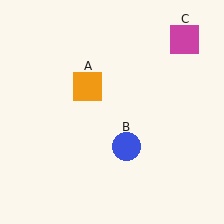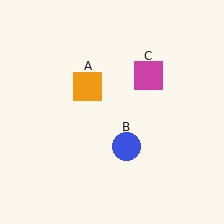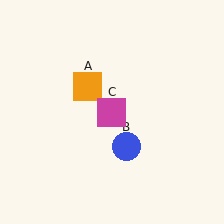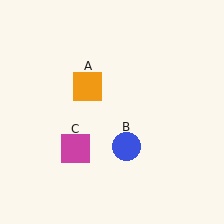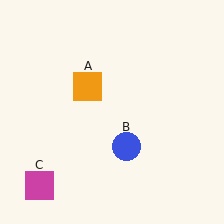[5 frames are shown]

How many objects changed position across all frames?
1 object changed position: magenta square (object C).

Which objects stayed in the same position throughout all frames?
Orange square (object A) and blue circle (object B) remained stationary.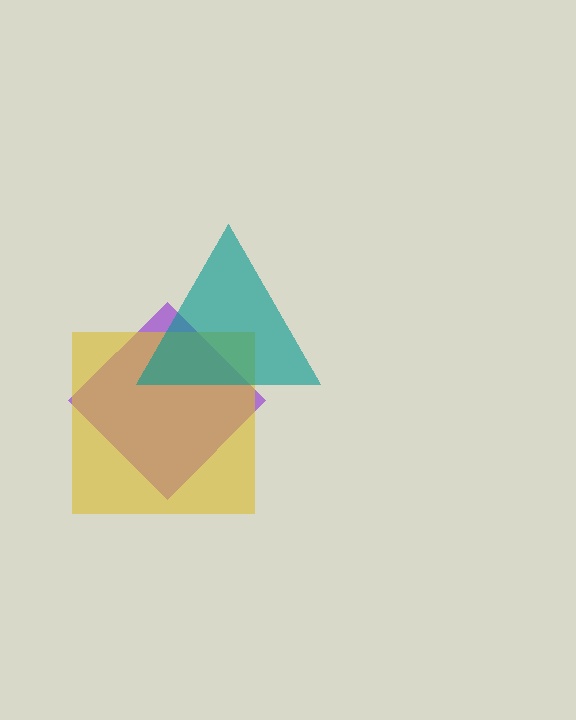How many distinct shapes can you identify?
There are 3 distinct shapes: a purple diamond, a yellow square, a teal triangle.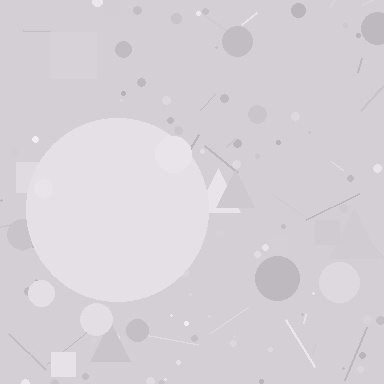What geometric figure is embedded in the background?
A circle is embedded in the background.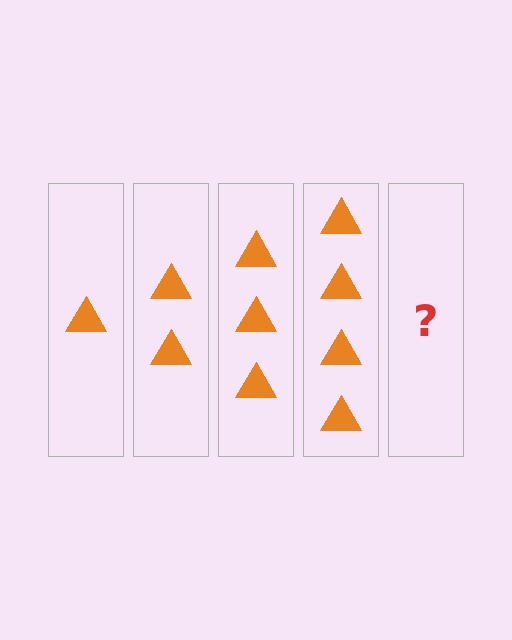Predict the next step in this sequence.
The next step is 5 triangles.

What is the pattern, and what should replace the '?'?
The pattern is that each step adds one more triangle. The '?' should be 5 triangles.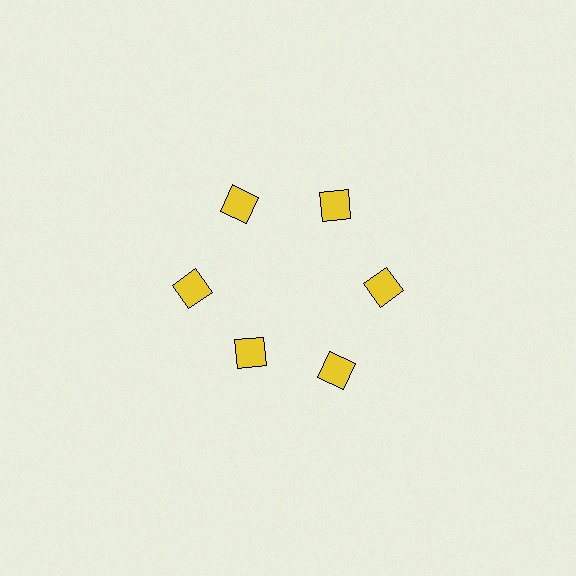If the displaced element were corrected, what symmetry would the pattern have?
It would have 6-fold rotational symmetry — the pattern would map onto itself every 60 degrees.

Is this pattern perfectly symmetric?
No. The 6 yellow squares are arranged in a ring, but one element near the 7 o'clock position is pulled inward toward the center, breaking the 6-fold rotational symmetry.